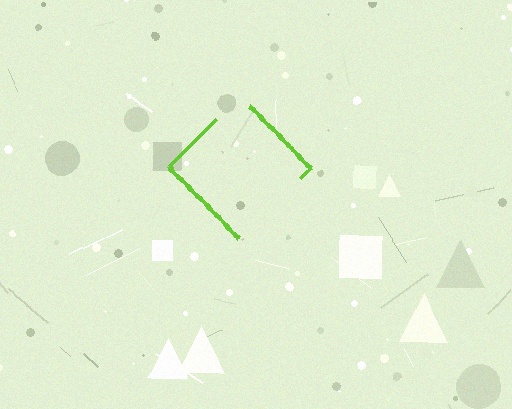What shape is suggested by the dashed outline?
The dashed outline suggests a diamond.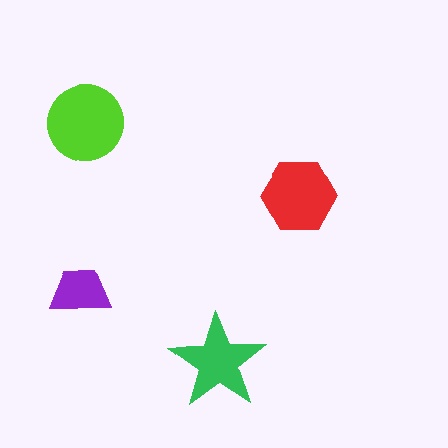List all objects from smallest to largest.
The purple trapezoid, the green star, the red hexagon, the lime circle.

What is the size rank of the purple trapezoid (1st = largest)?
4th.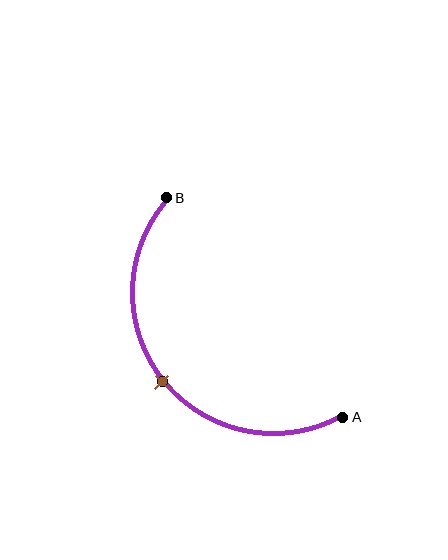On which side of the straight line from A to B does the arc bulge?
The arc bulges below and to the left of the straight line connecting A and B.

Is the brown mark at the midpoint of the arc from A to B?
Yes. The brown mark lies on the arc at equal arc-length from both A and B — it is the arc midpoint.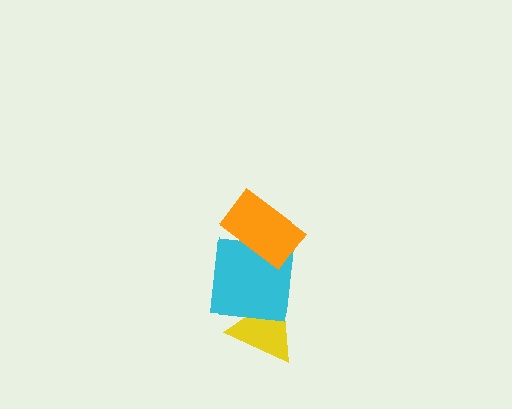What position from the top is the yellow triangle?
The yellow triangle is 3rd from the top.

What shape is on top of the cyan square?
The orange rectangle is on top of the cyan square.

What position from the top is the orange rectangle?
The orange rectangle is 1st from the top.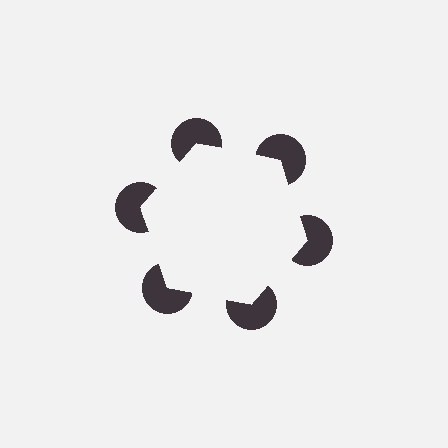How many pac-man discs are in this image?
There are 6 — one at each vertex of the illusory hexagon.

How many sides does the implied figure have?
6 sides.